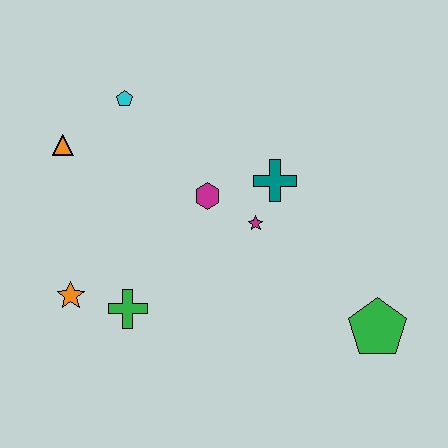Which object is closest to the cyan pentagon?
The orange triangle is closest to the cyan pentagon.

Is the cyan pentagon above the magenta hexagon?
Yes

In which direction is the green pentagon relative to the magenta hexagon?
The green pentagon is to the right of the magenta hexagon.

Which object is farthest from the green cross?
The green pentagon is farthest from the green cross.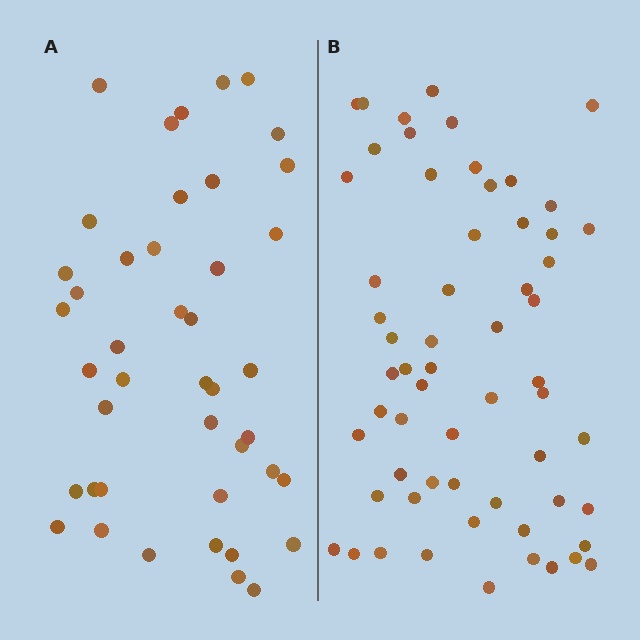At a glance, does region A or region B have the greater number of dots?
Region B (the right region) has more dots.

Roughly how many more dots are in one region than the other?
Region B has approximately 15 more dots than region A.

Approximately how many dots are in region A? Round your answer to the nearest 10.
About 40 dots. (The exact count is 43, which rounds to 40.)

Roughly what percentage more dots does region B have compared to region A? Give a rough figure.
About 40% more.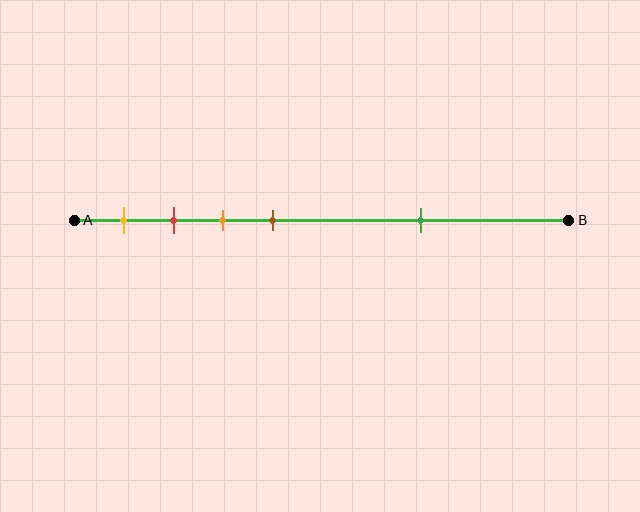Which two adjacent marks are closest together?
The red and orange marks are the closest adjacent pair.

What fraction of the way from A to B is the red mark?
The red mark is approximately 20% (0.2) of the way from A to B.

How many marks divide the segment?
There are 5 marks dividing the segment.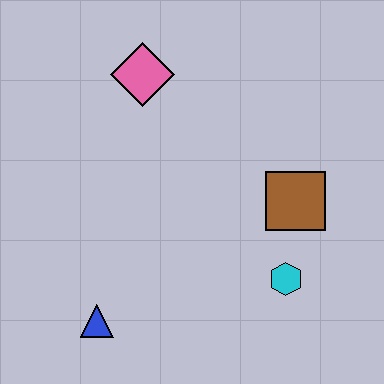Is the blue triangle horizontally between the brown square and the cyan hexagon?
No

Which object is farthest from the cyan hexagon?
The pink diamond is farthest from the cyan hexagon.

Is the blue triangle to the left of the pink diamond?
Yes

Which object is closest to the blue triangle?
The cyan hexagon is closest to the blue triangle.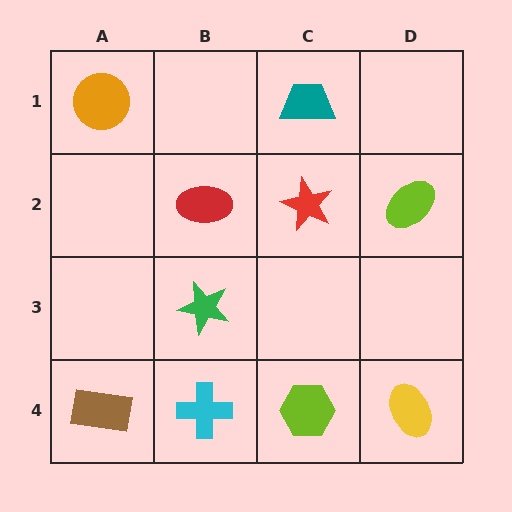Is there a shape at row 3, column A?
No, that cell is empty.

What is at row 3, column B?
A green star.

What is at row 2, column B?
A red ellipse.